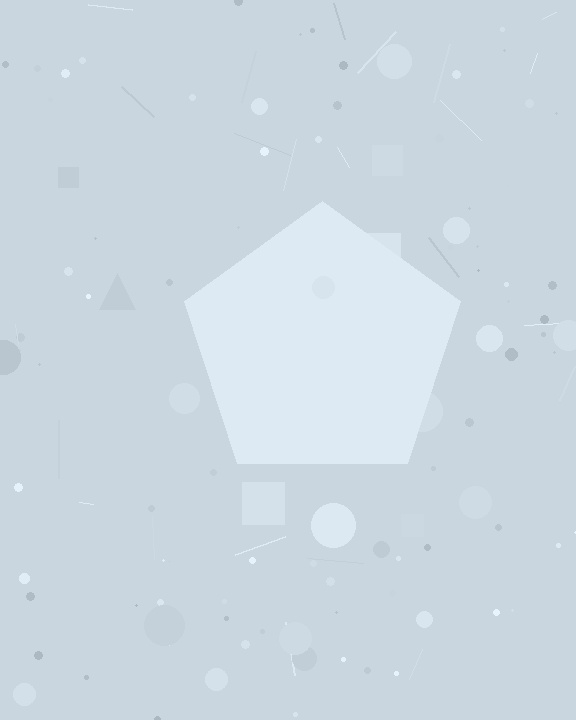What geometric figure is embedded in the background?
A pentagon is embedded in the background.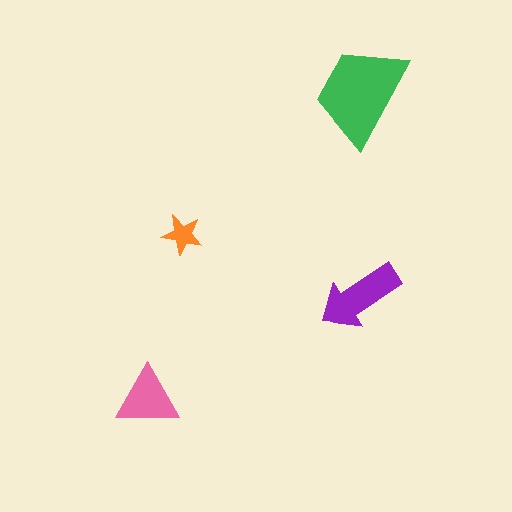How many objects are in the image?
There are 4 objects in the image.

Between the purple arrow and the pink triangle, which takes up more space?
The purple arrow.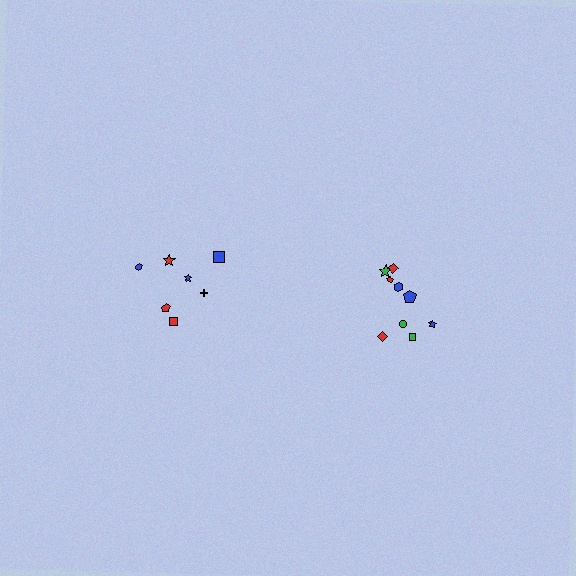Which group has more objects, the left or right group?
The right group.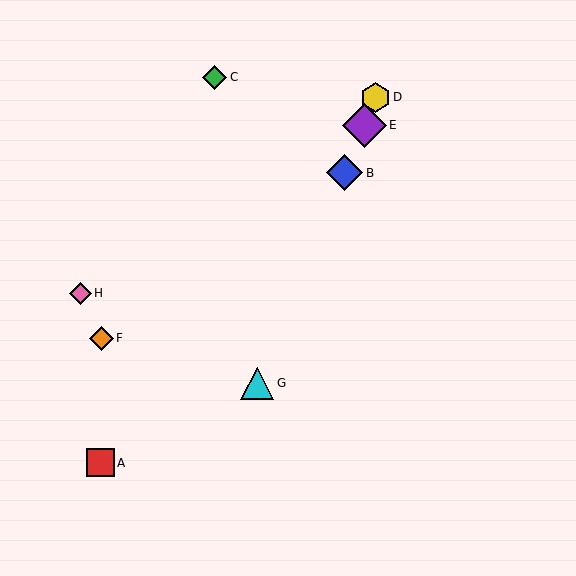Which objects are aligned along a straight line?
Objects B, D, E, G are aligned along a straight line.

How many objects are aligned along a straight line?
4 objects (B, D, E, G) are aligned along a straight line.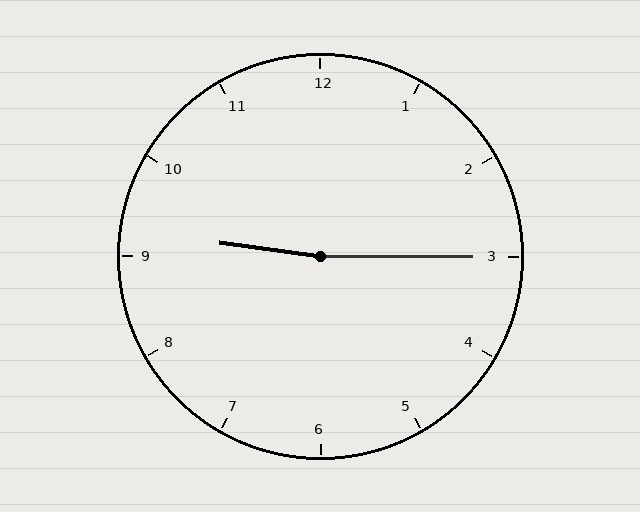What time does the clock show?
9:15.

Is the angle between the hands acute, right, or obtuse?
It is obtuse.